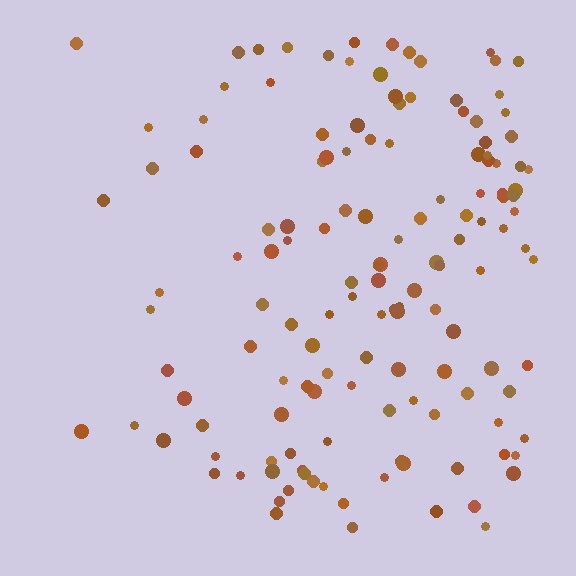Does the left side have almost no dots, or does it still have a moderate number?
Still a moderate number, just noticeably fewer than the right.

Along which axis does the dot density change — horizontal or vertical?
Horizontal.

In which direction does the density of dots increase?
From left to right, with the right side densest.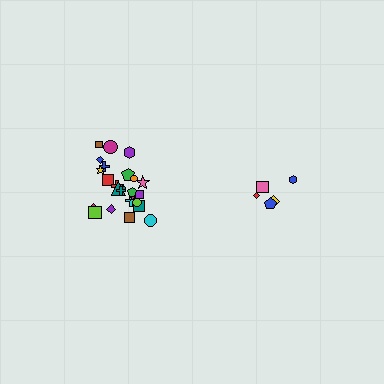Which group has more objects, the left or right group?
The left group.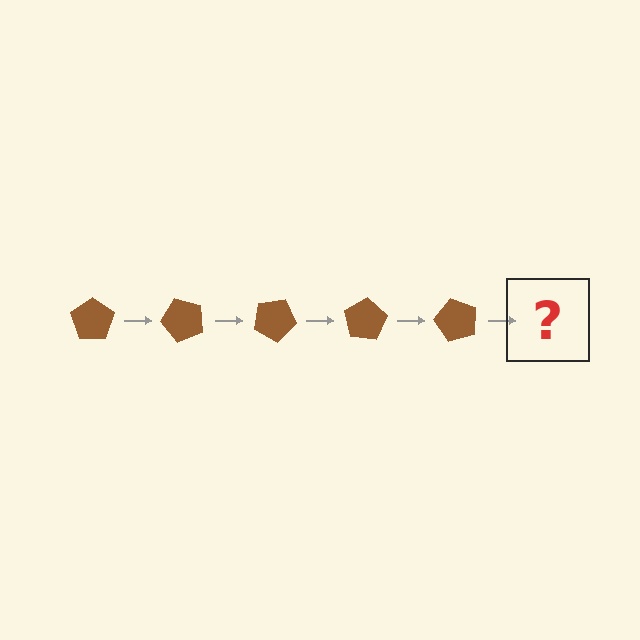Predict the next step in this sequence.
The next step is a brown pentagon rotated 250 degrees.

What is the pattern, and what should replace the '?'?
The pattern is that the pentagon rotates 50 degrees each step. The '?' should be a brown pentagon rotated 250 degrees.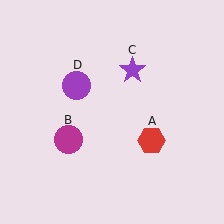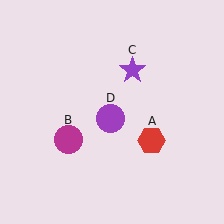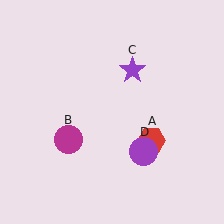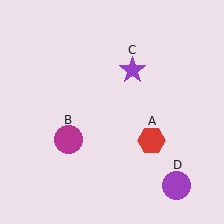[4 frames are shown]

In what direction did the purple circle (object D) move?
The purple circle (object D) moved down and to the right.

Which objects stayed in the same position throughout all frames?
Red hexagon (object A) and magenta circle (object B) and purple star (object C) remained stationary.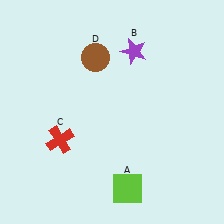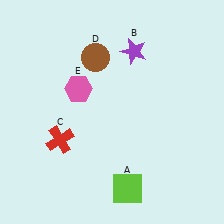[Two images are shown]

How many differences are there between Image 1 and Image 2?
There is 1 difference between the two images.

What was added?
A pink hexagon (E) was added in Image 2.